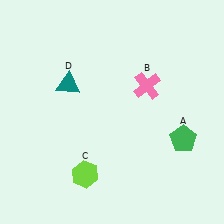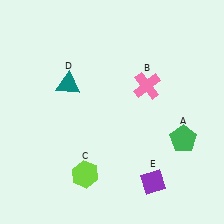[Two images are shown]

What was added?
A purple diamond (E) was added in Image 2.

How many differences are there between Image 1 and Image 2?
There is 1 difference between the two images.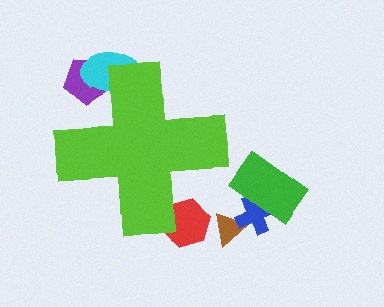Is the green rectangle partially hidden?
No, the green rectangle is fully visible.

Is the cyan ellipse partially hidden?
Yes, the cyan ellipse is partially hidden behind the lime cross.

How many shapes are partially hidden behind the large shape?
3 shapes are partially hidden.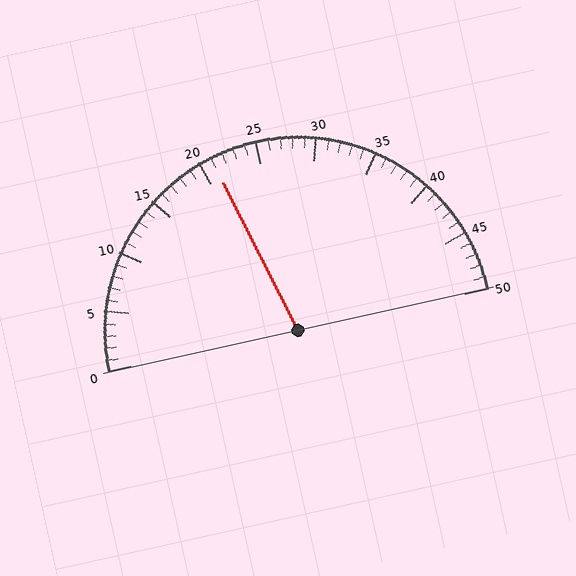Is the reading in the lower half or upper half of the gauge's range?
The reading is in the lower half of the range (0 to 50).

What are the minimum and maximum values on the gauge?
The gauge ranges from 0 to 50.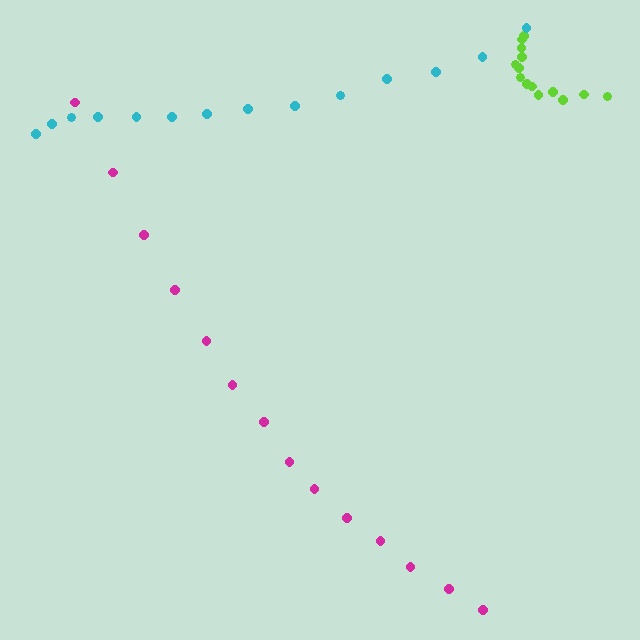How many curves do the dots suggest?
There are 3 distinct paths.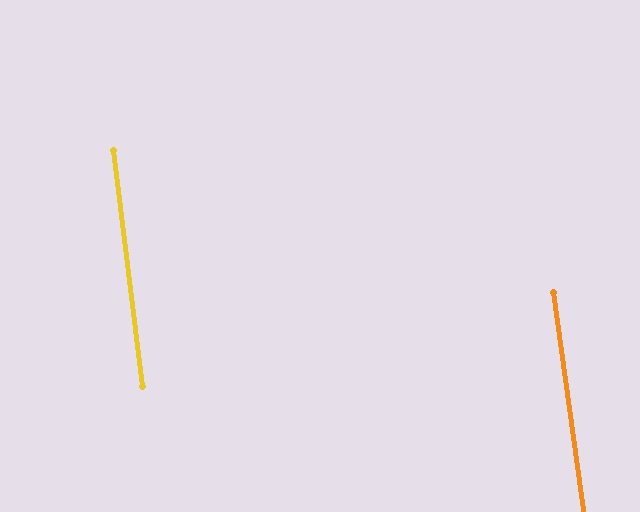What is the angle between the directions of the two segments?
Approximately 1 degree.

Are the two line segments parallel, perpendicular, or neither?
Parallel — their directions differ by only 0.8°.